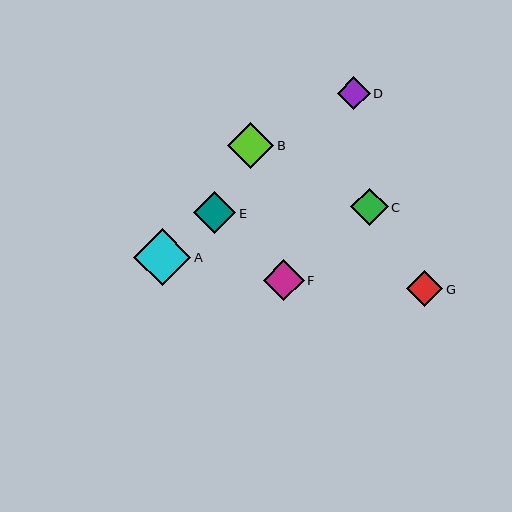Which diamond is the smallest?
Diamond D is the smallest with a size of approximately 33 pixels.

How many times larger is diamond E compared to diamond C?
Diamond E is approximately 1.1 times the size of diamond C.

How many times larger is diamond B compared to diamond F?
Diamond B is approximately 1.1 times the size of diamond F.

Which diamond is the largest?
Diamond A is the largest with a size of approximately 57 pixels.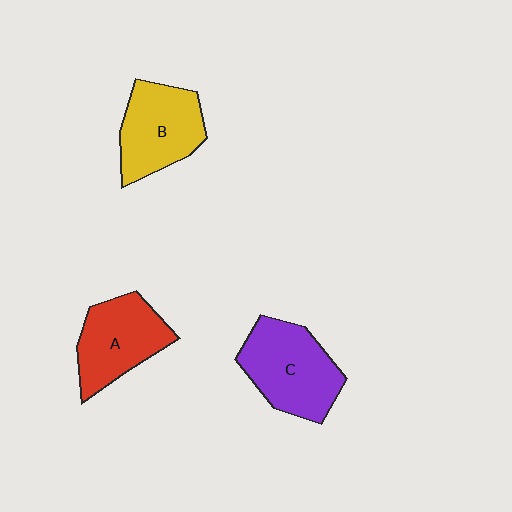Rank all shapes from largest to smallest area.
From largest to smallest: C (purple), B (yellow), A (red).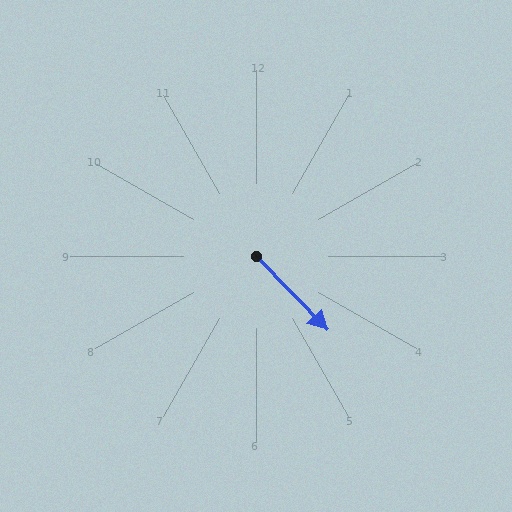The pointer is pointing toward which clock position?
Roughly 5 o'clock.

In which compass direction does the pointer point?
Southeast.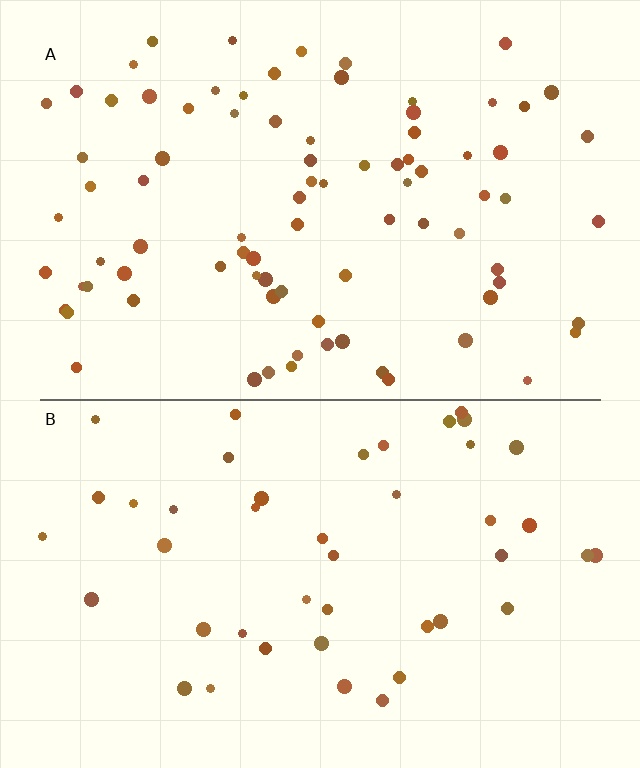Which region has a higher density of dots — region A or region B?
A (the top).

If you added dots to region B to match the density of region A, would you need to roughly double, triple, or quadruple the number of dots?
Approximately double.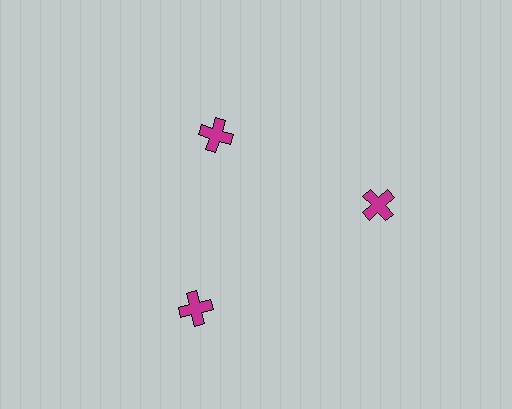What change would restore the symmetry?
The symmetry would be restored by moving it outward, back onto the ring so that all 3 crosses sit at equal angles and equal distance from the center.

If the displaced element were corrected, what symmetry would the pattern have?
It would have 3-fold rotational symmetry — the pattern would map onto itself every 120 degrees.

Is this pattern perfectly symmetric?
No. The 3 magenta crosses are arranged in a ring, but one element near the 11 o'clock position is pulled inward toward the center, breaking the 3-fold rotational symmetry.